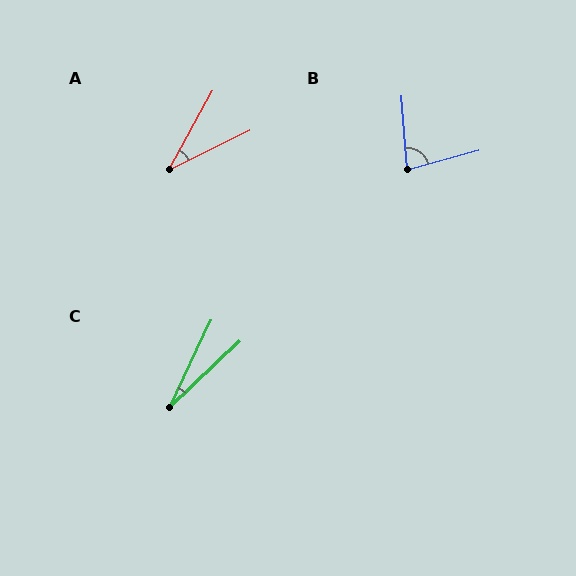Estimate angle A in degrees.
Approximately 35 degrees.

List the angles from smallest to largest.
C (21°), A (35°), B (79°).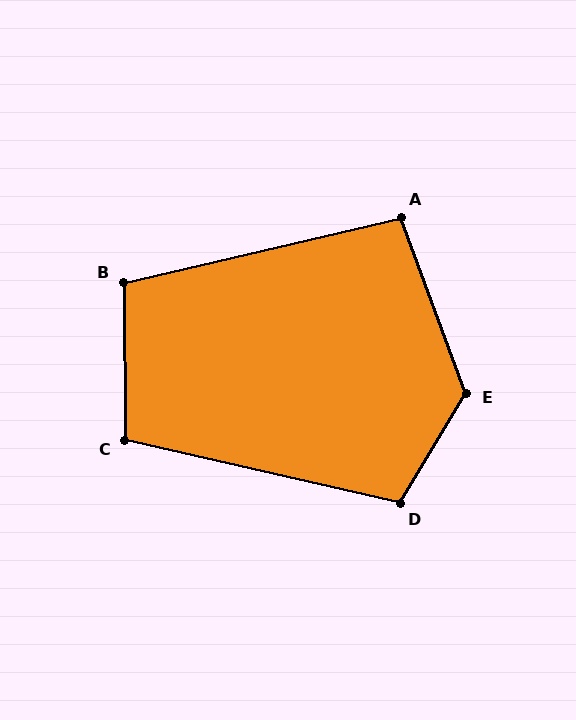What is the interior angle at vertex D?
Approximately 109 degrees (obtuse).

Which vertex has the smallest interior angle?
A, at approximately 97 degrees.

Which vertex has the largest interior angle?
E, at approximately 128 degrees.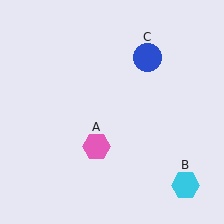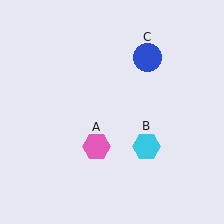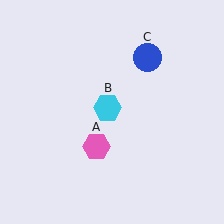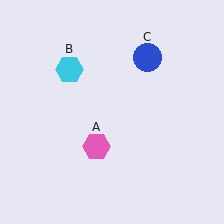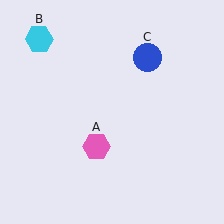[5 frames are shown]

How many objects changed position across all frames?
1 object changed position: cyan hexagon (object B).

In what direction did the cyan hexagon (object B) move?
The cyan hexagon (object B) moved up and to the left.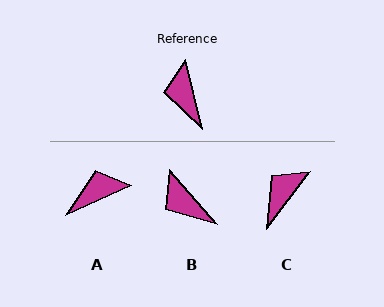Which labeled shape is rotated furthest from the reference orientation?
A, about 80 degrees away.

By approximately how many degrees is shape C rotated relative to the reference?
Approximately 51 degrees clockwise.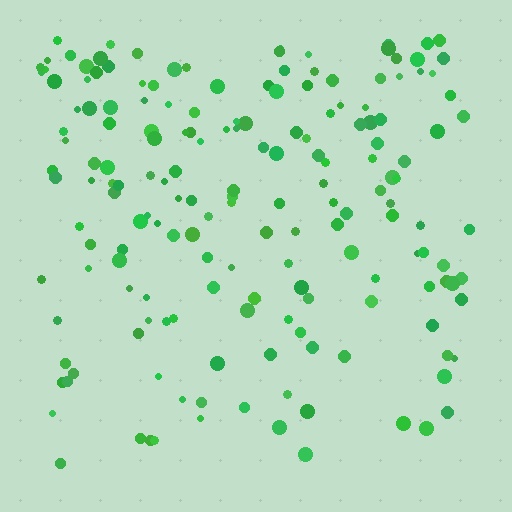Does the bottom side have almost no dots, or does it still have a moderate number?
Still a moderate number, just noticeably fewer than the top.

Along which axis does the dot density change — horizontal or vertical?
Vertical.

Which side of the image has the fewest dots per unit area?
The bottom.